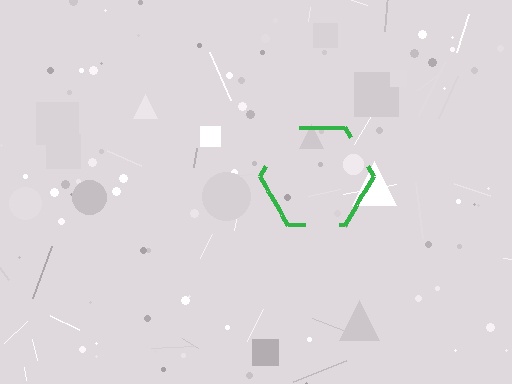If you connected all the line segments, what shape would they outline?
They would outline a hexagon.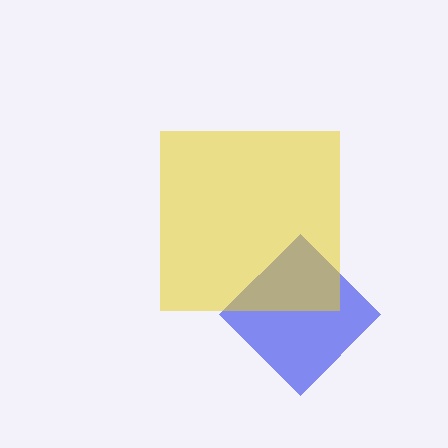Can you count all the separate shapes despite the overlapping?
Yes, there are 2 separate shapes.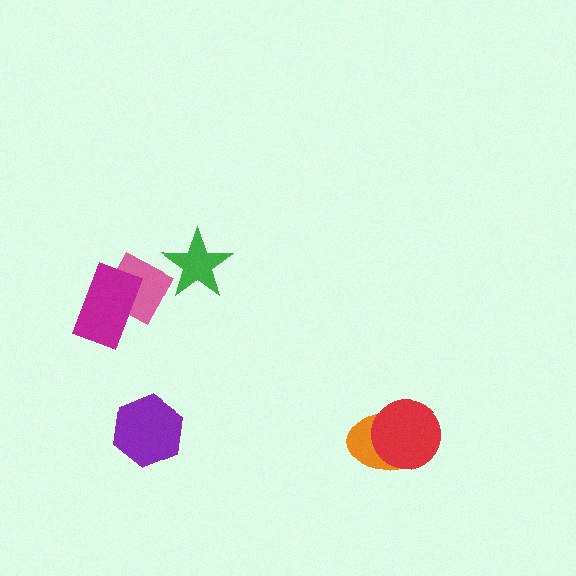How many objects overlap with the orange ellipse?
1 object overlaps with the orange ellipse.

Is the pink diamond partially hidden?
Yes, it is partially covered by another shape.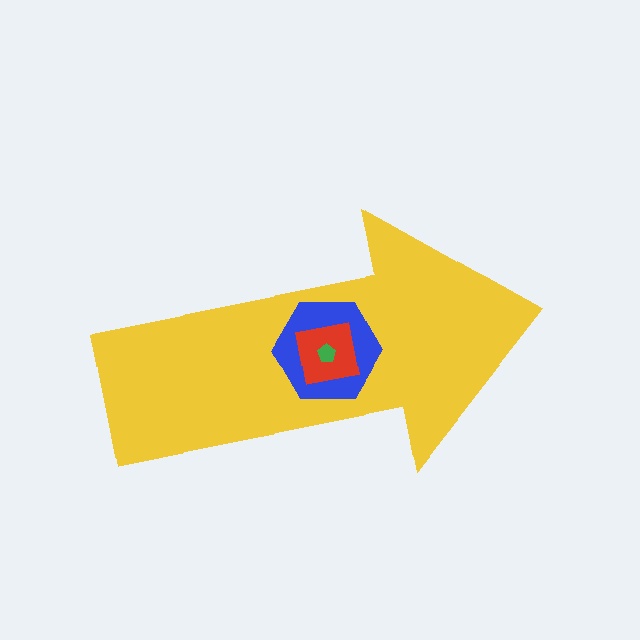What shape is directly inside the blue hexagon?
The red square.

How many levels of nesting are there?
4.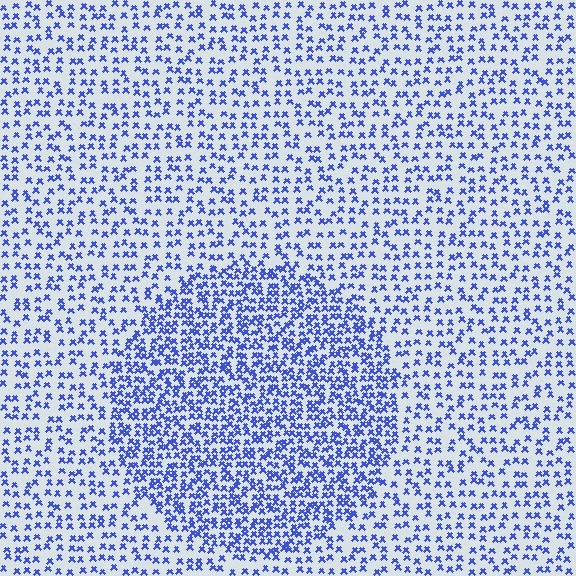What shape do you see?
I see a circle.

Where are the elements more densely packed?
The elements are more densely packed inside the circle boundary.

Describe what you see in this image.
The image contains small blue elements arranged at two different densities. A circle-shaped region is visible where the elements are more densely packed than the surrounding area.